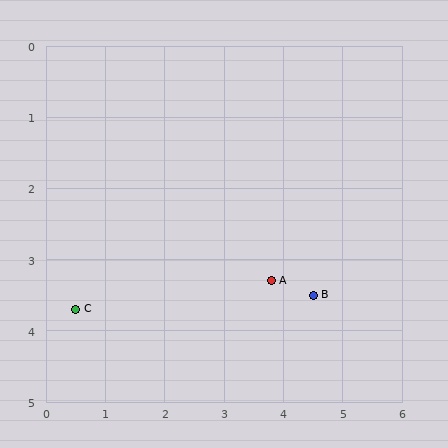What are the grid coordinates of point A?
Point A is at approximately (3.8, 3.3).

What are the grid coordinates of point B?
Point B is at approximately (4.5, 3.5).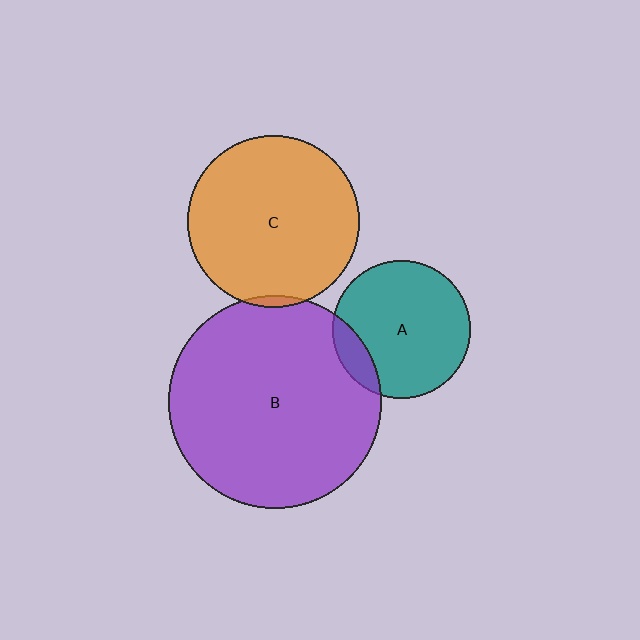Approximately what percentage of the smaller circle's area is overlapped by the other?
Approximately 15%.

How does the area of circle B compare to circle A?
Approximately 2.4 times.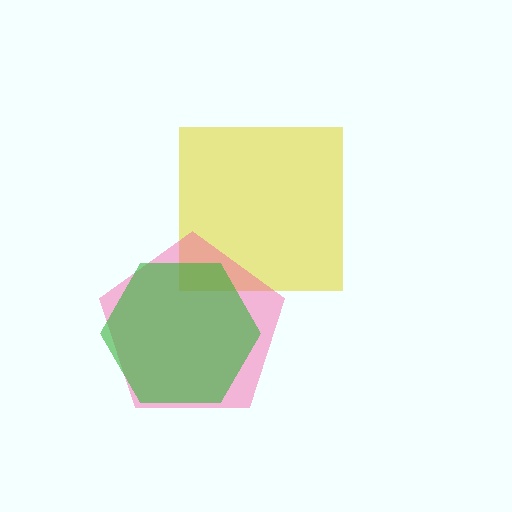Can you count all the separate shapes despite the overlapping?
Yes, there are 3 separate shapes.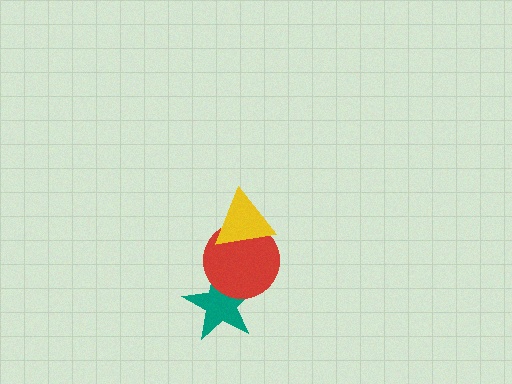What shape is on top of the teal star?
The red circle is on top of the teal star.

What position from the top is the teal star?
The teal star is 3rd from the top.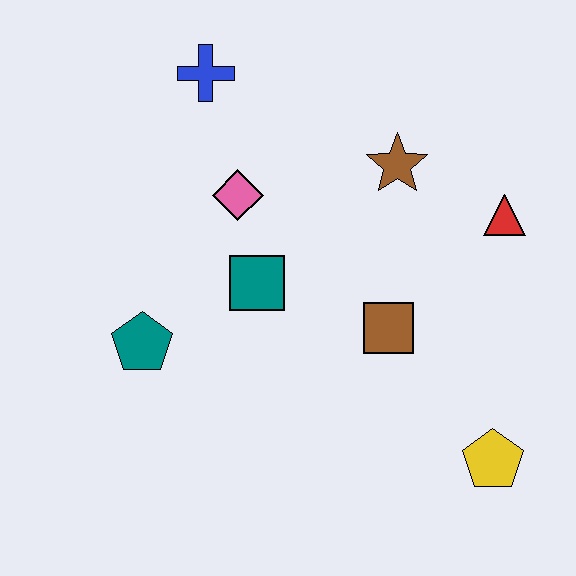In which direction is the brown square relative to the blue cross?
The brown square is below the blue cross.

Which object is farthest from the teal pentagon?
The red triangle is farthest from the teal pentagon.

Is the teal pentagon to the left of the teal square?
Yes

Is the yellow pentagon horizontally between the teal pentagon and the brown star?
No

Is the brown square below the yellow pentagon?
No